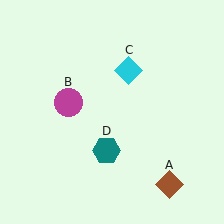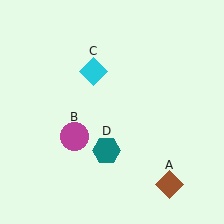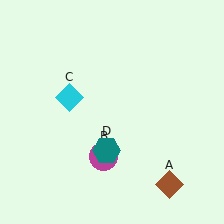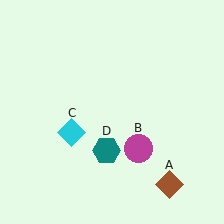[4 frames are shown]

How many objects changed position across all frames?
2 objects changed position: magenta circle (object B), cyan diamond (object C).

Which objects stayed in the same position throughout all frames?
Brown diamond (object A) and teal hexagon (object D) remained stationary.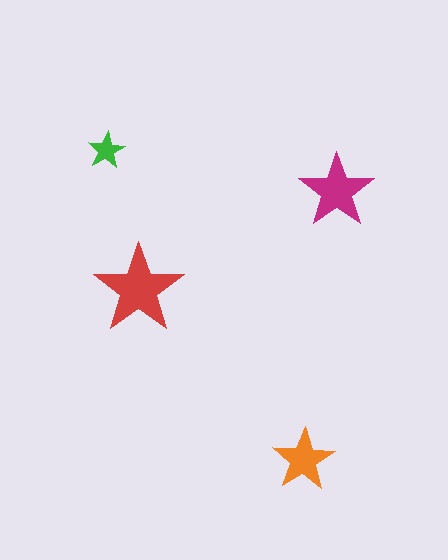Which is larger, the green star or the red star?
The red one.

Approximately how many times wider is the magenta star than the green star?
About 2 times wider.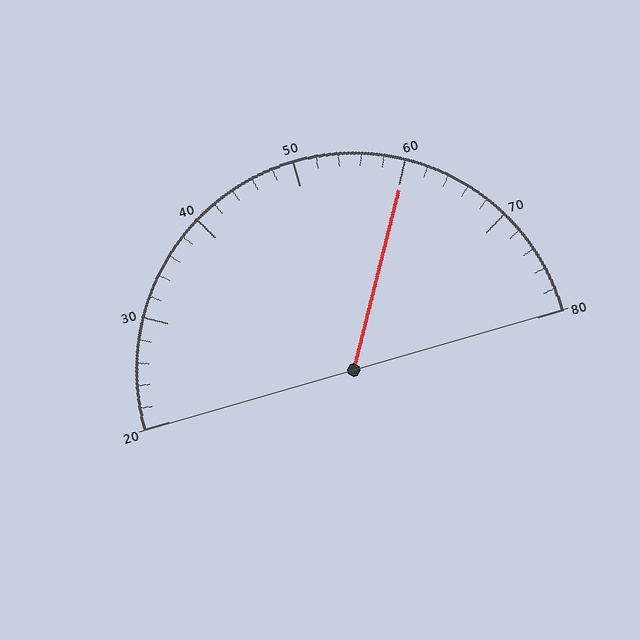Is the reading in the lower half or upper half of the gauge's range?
The reading is in the upper half of the range (20 to 80).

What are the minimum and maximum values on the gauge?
The gauge ranges from 20 to 80.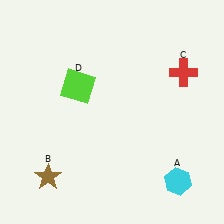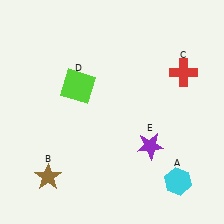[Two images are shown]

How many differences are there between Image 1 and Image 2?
There is 1 difference between the two images.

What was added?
A purple star (E) was added in Image 2.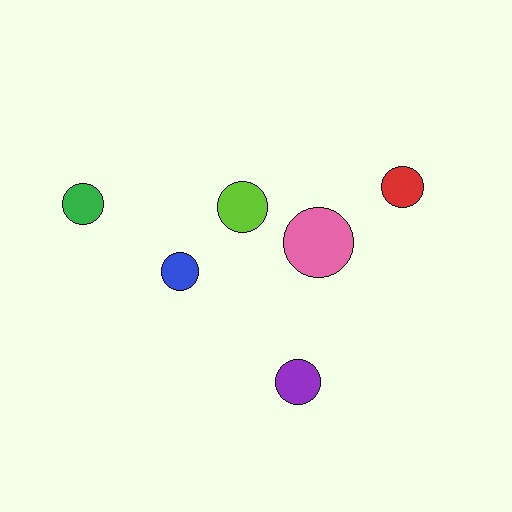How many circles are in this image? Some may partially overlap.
There are 6 circles.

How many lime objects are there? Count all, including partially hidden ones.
There is 1 lime object.